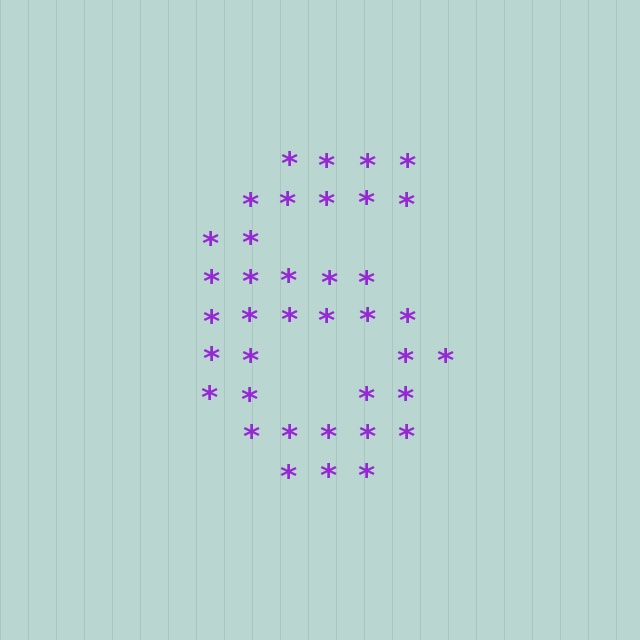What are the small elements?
The small elements are asterisks.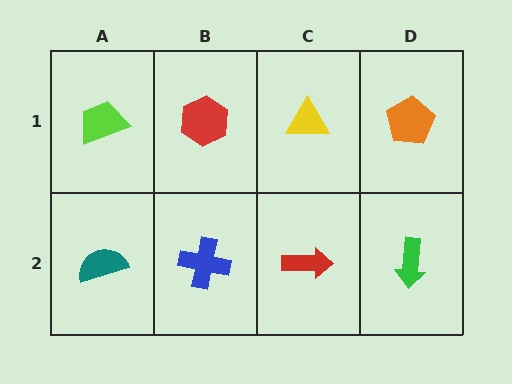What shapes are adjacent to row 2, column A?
A lime trapezoid (row 1, column A), a blue cross (row 2, column B).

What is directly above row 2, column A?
A lime trapezoid.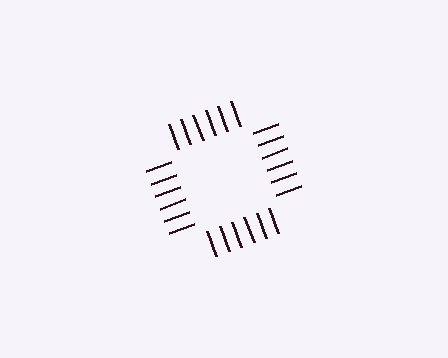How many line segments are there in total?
24 — 6 along each of the 4 edges.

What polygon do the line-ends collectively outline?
An illusory square — the line segments terminate on its edges but no continuous stroke is drawn.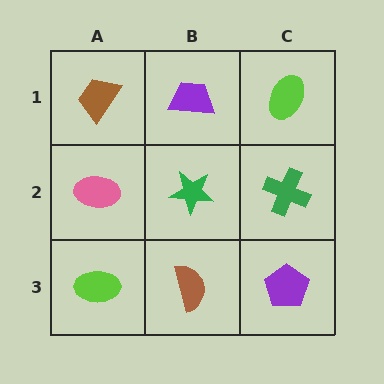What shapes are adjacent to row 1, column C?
A green cross (row 2, column C), a purple trapezoid (row 1, column B).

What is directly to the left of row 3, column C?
A brown semicircle.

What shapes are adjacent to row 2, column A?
A brown trapezoid (row 1, column A), a lime ellipse (row 3, column A), a green star (row 2, column B).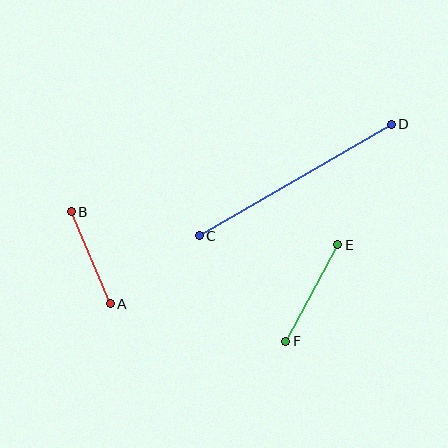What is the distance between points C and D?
The distance is approximately 222 pixels.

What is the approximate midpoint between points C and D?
The midpoint is at approximately (295, 180) pixels.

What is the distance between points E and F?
The distance is approximately 109 pixels.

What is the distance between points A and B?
The distance is approximately 100 pixels.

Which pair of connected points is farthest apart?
Points C and D are farthest apart.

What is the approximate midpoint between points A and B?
The midpoint is at approximately (91, 258) pixels.